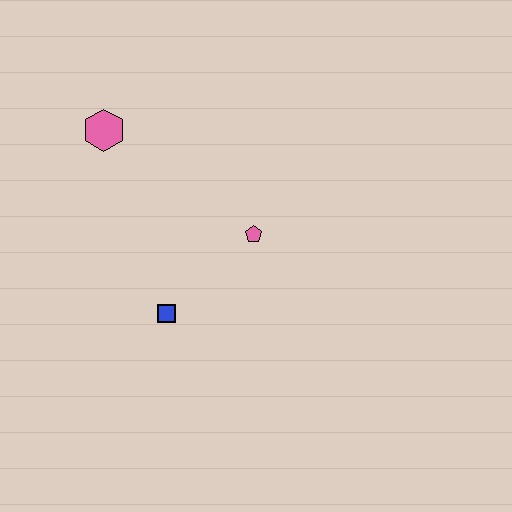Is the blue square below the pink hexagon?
Yes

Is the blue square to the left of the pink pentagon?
Yes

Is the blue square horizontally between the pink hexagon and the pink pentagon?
Yes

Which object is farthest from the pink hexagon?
The blue square is farthest from the pink hexagon.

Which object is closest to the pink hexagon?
The pink pentagon is closest to the pink hexagon.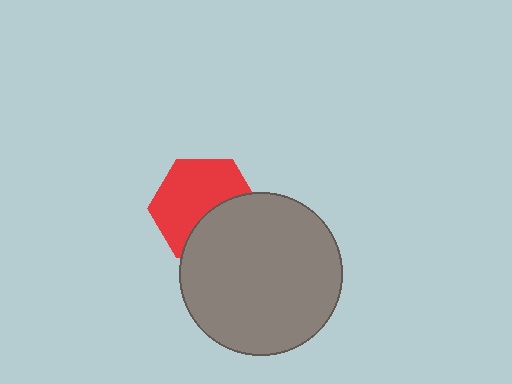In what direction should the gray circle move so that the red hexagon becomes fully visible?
The gray circle should move down. That is the shortest direction to clear the overlap and leave the red hexagon fully visible.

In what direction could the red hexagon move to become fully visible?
The red hexagon could move up. That would shift it out from behind the gray circle entirely.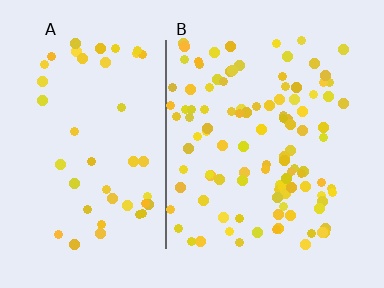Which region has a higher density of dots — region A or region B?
B (the right).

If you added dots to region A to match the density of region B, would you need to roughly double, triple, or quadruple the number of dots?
Approximately double.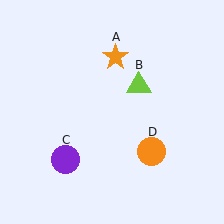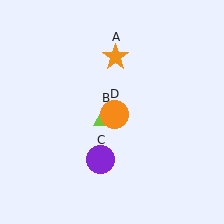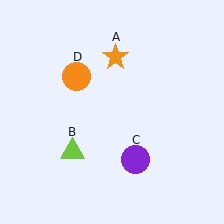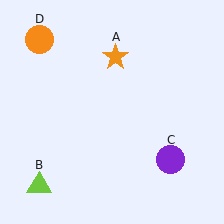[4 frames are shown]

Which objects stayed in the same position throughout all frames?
Orange star (object A) remained stationary.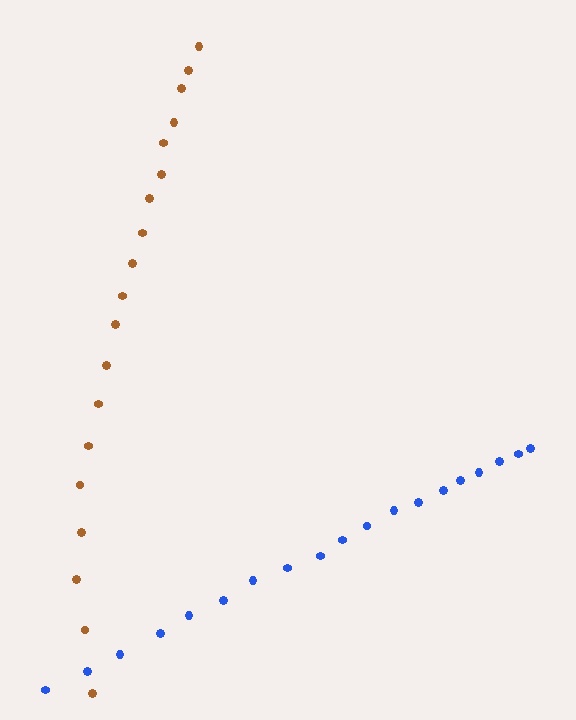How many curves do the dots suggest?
There are 2 distinct paths.